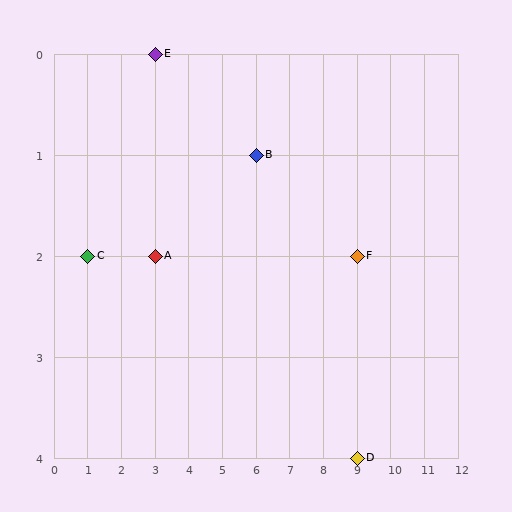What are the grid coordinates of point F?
Point F is at grid coordinates (9, 2).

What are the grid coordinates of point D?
Point D is at grid coordinates (9, 4).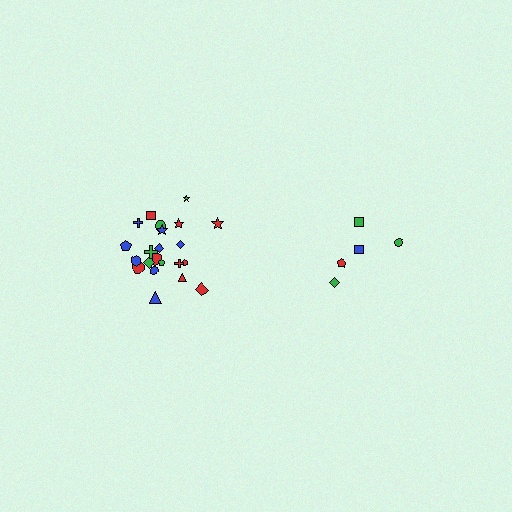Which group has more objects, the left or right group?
The left group.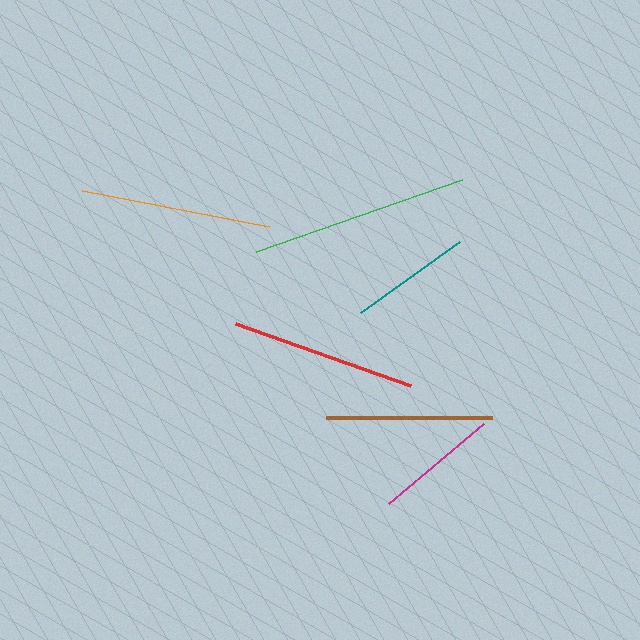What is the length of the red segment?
The red segment is approximately 185 pixels long.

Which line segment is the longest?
The green line is the longest at approximately 219 pixels.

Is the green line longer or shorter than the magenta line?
The green line is longer than the magenta line.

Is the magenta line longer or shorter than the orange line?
The orange line is longer than the magenta line.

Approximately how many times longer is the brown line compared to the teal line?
The brown line is approximately 1.4 times the length of the teal line.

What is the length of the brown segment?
The brown segment is approximately 165 pixels long.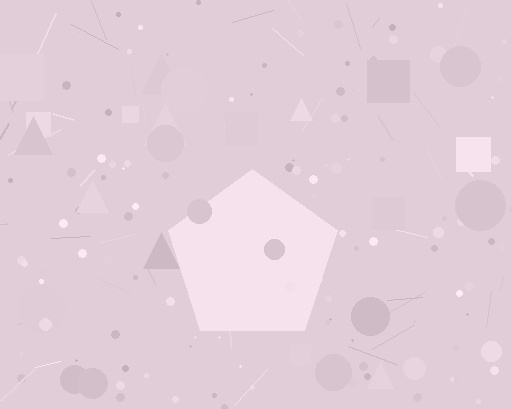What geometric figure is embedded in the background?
A pentagon is embedded in the background.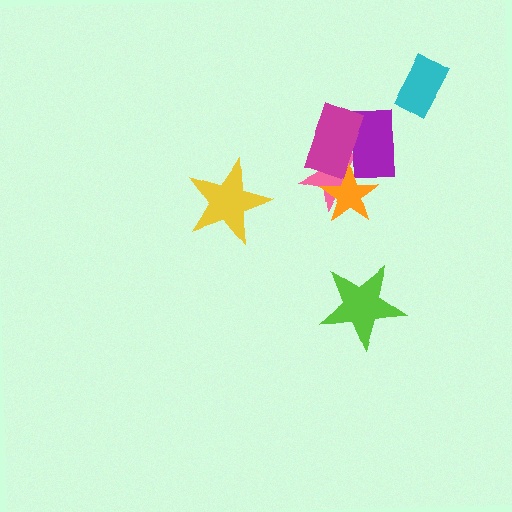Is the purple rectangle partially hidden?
Yes, it is partially covered by another shape.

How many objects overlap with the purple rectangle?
3 objects overlap with the purple rectangle.